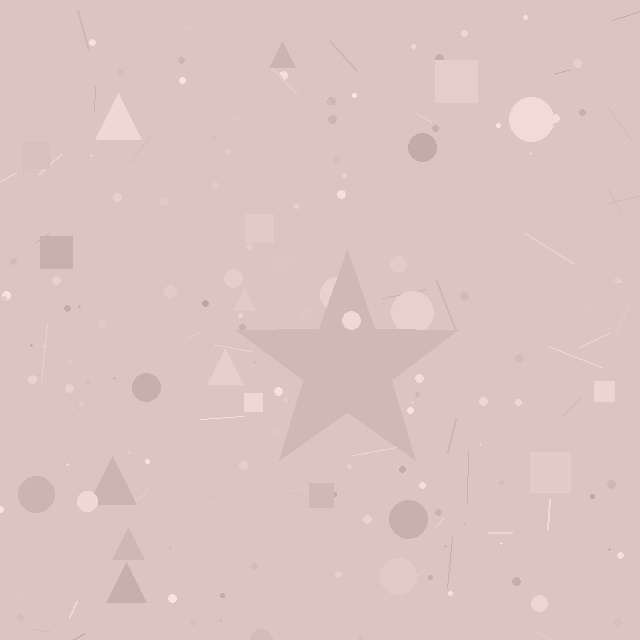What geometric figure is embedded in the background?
A star is embedded in the background.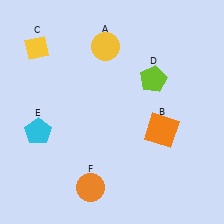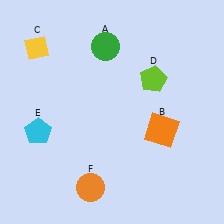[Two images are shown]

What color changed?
The circle (A) changed from yellow in Image 1 to green in Image 2.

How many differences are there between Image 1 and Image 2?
There is 1 difference between the two images.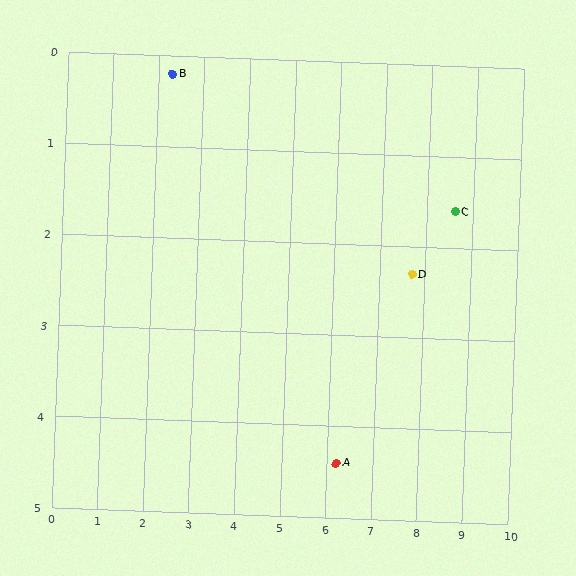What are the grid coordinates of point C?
Point C is at approximately (8.6, 1.6).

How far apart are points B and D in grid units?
Points B and D are about 5.8 grid units apart.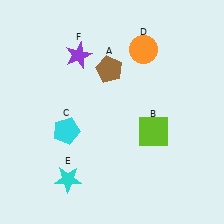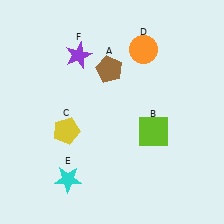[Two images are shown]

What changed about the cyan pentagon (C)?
In Image 1, C is cyan. In Image 2, it changed to yellow.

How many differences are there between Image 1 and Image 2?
There is 1 difference between the two images.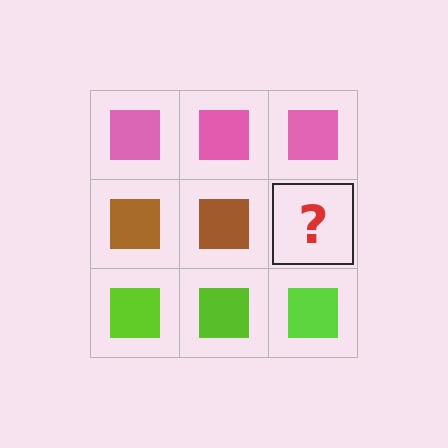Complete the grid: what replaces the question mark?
The question mark should be replaced with a brown square.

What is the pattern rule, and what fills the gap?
The rule is that each row has a consistent color. The gap should be filled with a brown square.